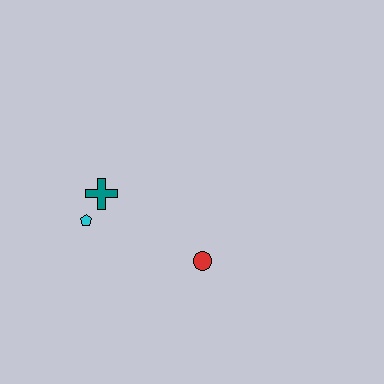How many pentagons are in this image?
There is 1 pentagon.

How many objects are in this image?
There are 3 objects.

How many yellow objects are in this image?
There are no yellow objects.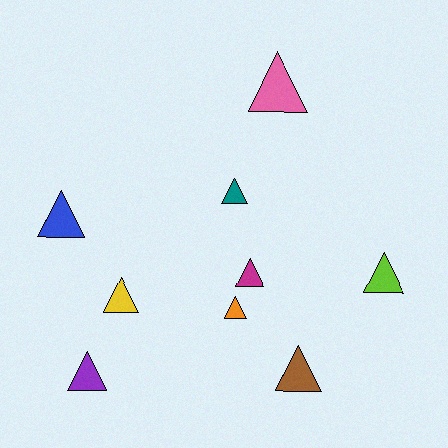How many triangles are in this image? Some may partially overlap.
There are 9 triangles.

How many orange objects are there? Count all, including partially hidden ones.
There is 1 orange object.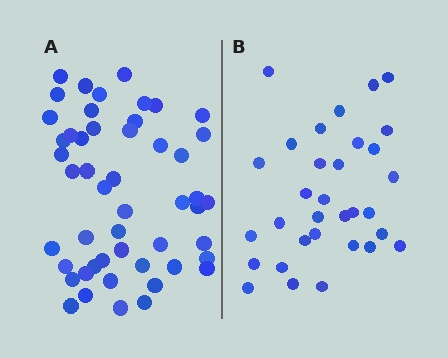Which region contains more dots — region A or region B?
Region A (the left region) has more dots.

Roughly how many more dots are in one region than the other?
Region A has approximately 20 more dots than region B.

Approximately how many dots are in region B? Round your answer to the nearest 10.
About 30 dots. (The exact count is 32, which rounds to 30.)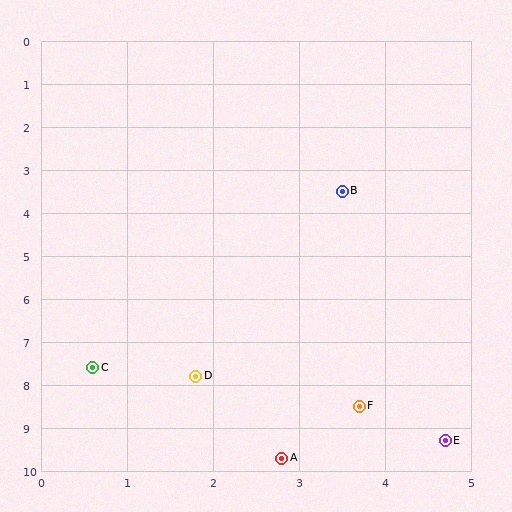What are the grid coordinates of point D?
Point D is at approximately (1.8, 7.8).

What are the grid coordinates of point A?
Point A is at approximately (2.8, 9.7).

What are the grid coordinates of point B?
Point B is at approximately (3.5, 3.5).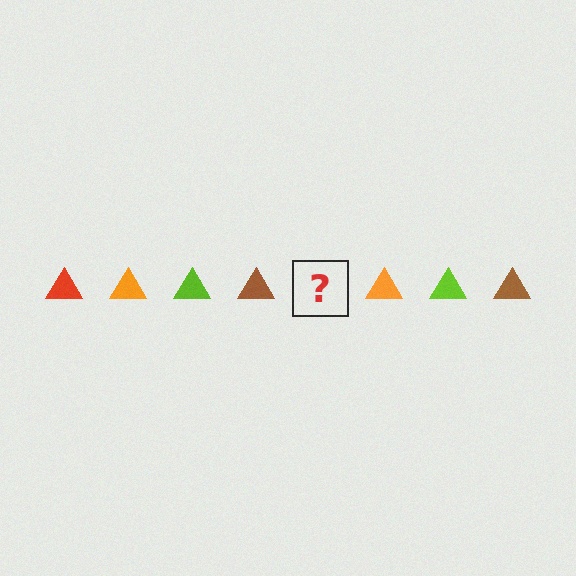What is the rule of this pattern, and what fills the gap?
The rule is that the pattern cycles through red, orange, lime, brown triangles. The gap should be filled with a red triangle.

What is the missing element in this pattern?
The missing element is a red triangle.